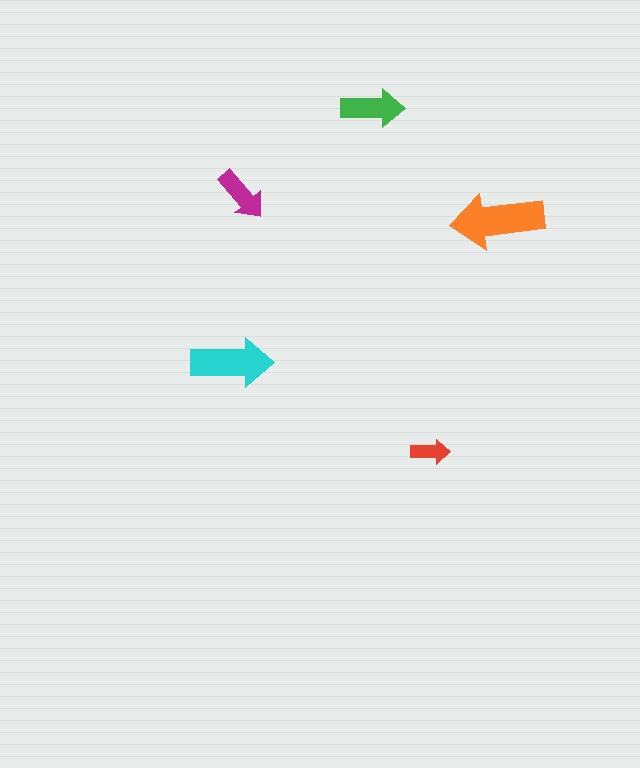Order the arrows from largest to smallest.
the orange one, the cyan one, the green one, the magenta one, the red one.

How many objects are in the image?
There are 5 objects in the image.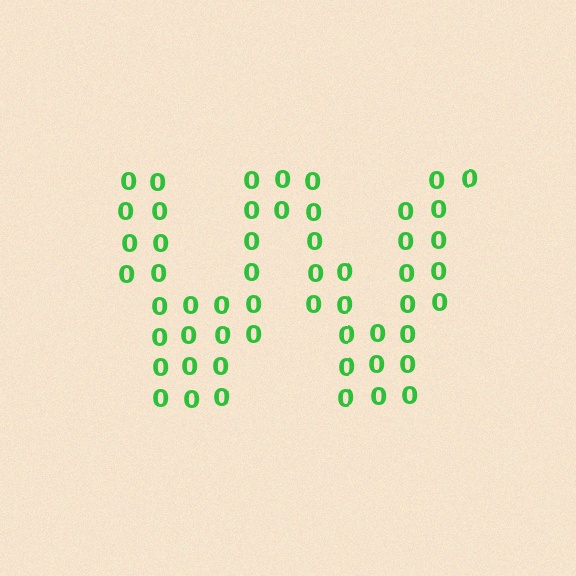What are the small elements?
The small elements are digit 0's.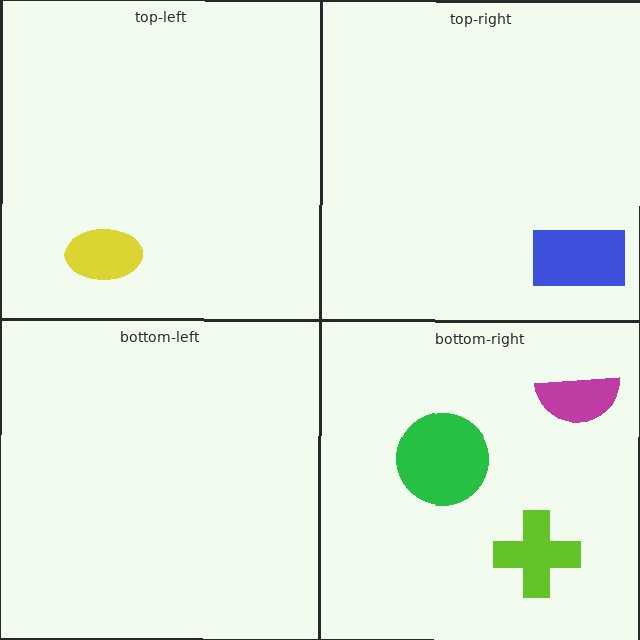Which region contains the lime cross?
The bottom-right region.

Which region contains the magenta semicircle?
The bottom-right region.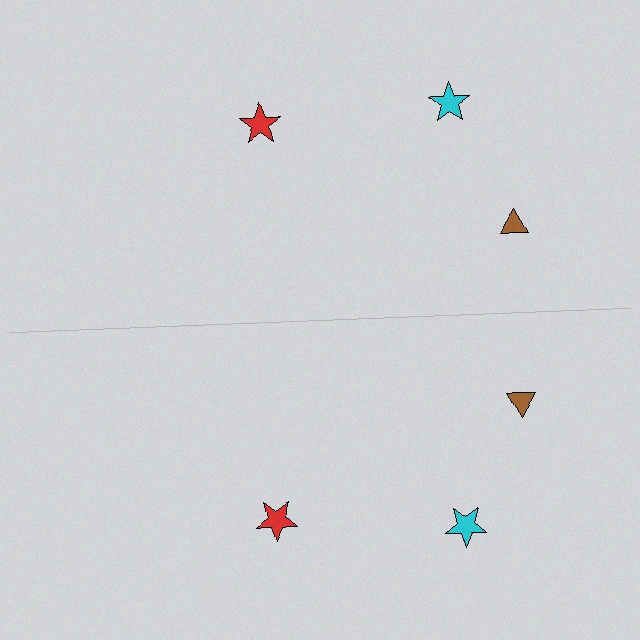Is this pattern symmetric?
Yes, this pattern has bilateral (reflection) symmetry.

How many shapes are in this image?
There are 6 shapes in this image.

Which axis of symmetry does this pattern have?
The pattern has a horizontal axis of symmetry running through the center of the image.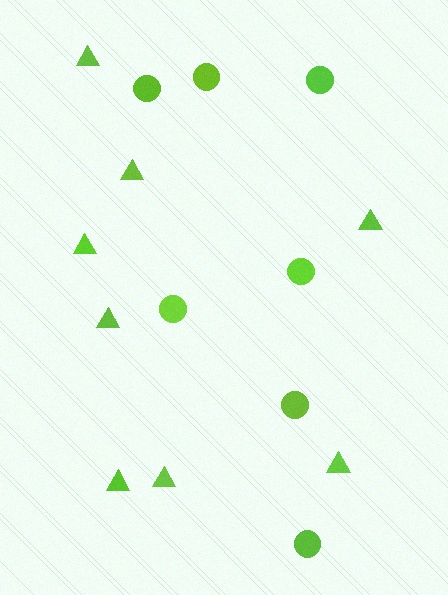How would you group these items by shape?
There are 2 groups: one group of triangles (8) and one group of circles (7).